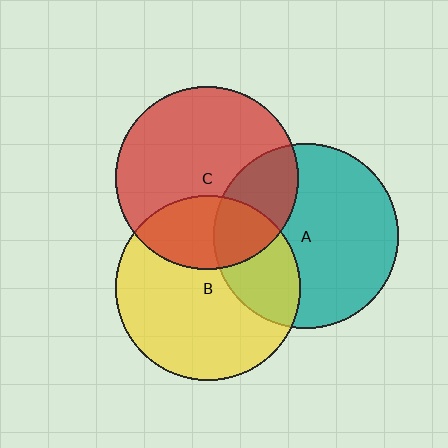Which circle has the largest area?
Circle B (yellow).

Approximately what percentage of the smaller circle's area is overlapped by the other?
Approximately 25%.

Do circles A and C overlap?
Yes.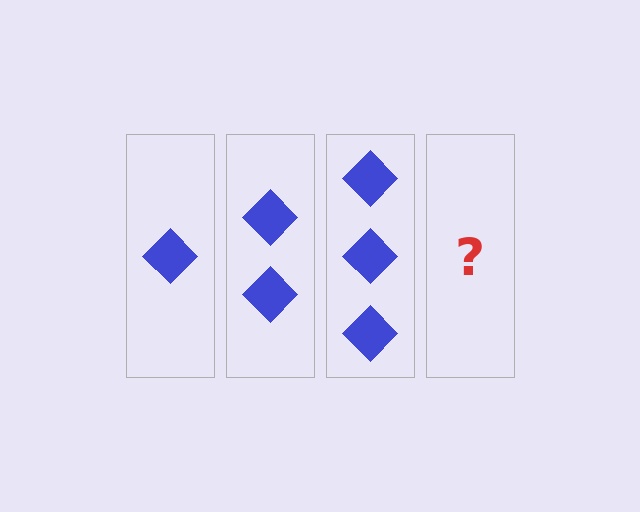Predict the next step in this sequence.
The next step is 4 diamonds.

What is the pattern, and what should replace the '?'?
The pattern is that each step adds one more diamond. The '?' should be 4 diamonds.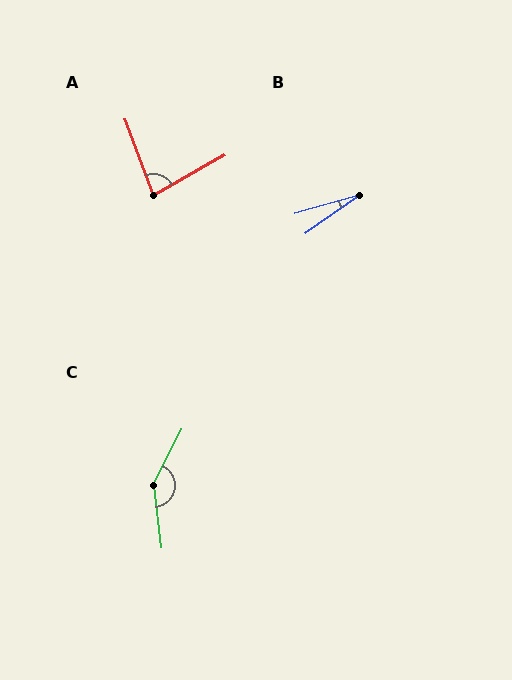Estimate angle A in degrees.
Approximately 81 degrees.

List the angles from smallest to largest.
B (19°), A (81°), C (147°).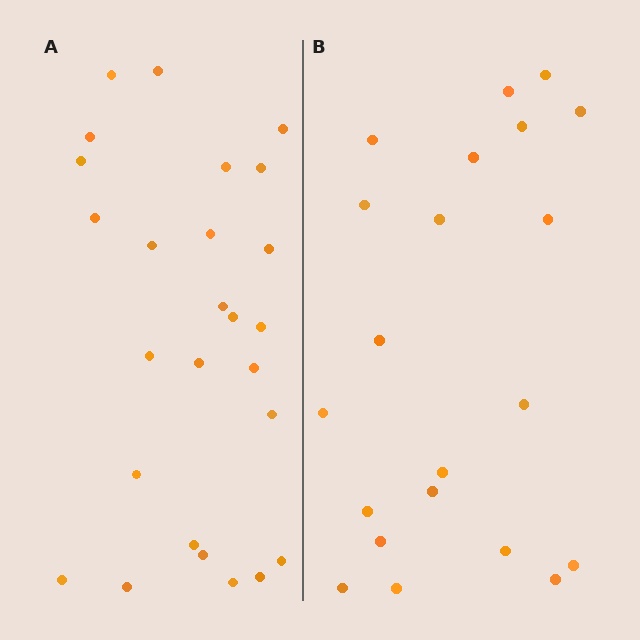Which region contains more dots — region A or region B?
Region A (the left region) has more dots.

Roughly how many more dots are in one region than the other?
Region A has about 5 more dots than region B.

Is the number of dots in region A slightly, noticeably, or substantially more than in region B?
Region A has only slightly more — the two regions are fairly close. The ratio is roughly 1.2 to 1.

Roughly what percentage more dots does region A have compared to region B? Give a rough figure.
About 25% more.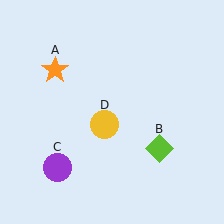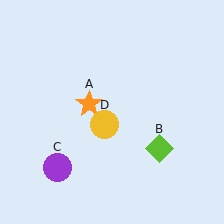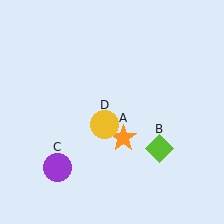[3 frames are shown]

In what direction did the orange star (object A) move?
The orange star (object A) moved down and to the right.